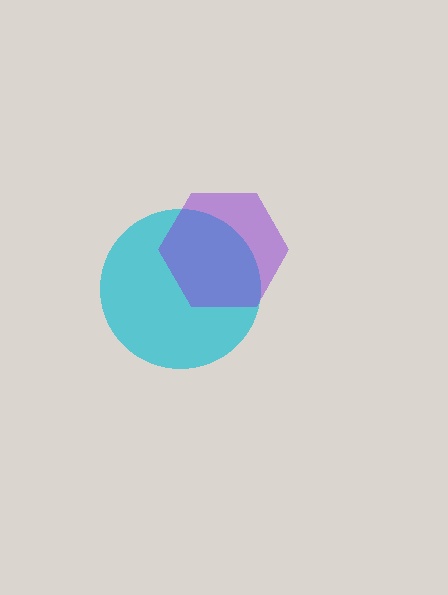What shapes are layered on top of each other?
The layered shapes are: a cyan circle, a purple hexagon.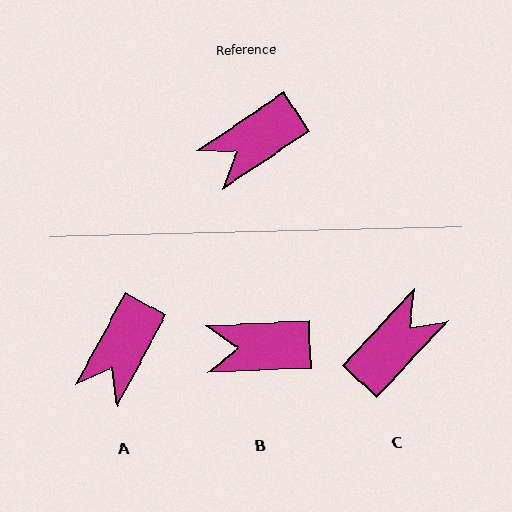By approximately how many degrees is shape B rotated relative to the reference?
Approximately 32 degrees clockwise.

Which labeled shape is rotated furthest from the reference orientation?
C, about 167 degrees away.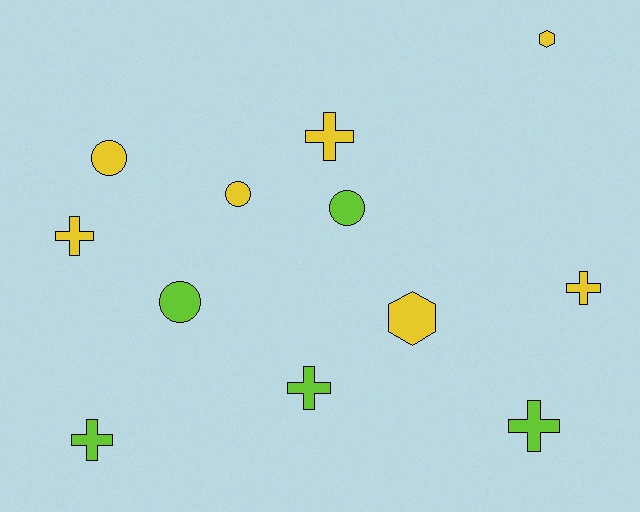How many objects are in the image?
There are 12 objects.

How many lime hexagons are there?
There are no lime hexagons.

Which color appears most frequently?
Yellow, with 7 objects.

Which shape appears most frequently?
Cross, with 6 objects.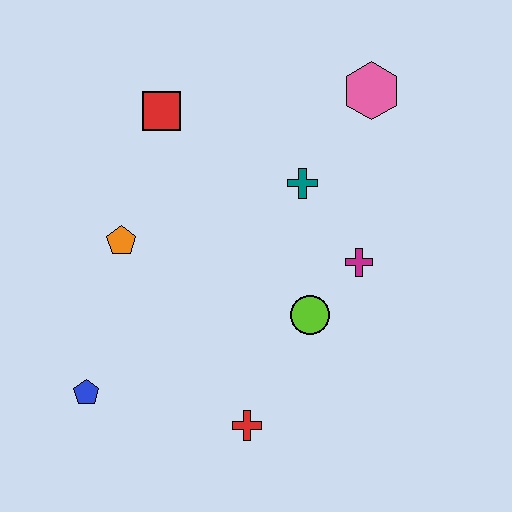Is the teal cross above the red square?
No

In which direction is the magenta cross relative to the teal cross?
The magenta cross is below the teal cross.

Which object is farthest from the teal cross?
The blue pentagon is farthest from the teal cross.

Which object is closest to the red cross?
The lime circle is closest to the red cross.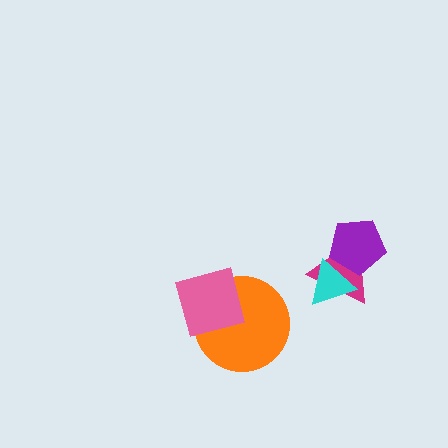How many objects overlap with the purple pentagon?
2 objects overlap with the purple pentagon.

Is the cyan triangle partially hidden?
Yes, it is partially covered by another shape.